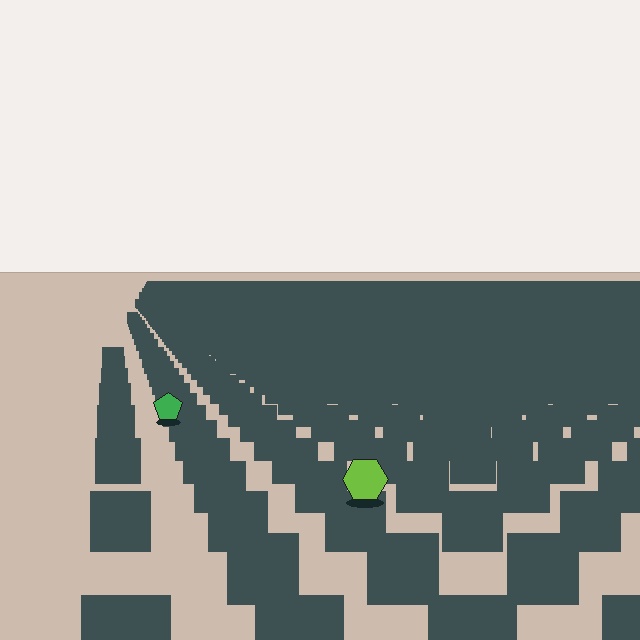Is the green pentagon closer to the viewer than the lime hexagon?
No. The lime hexagon is closer — you can tell from the texture gradient: the ground texture is coarser near it.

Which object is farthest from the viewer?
The green pentagon is farthest from the viewer. It appears smaller and the ground texture around it is denser.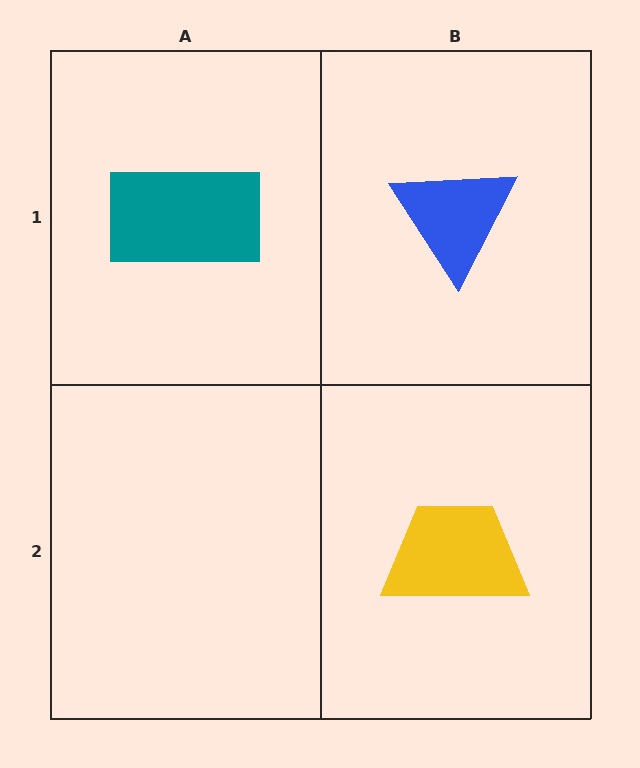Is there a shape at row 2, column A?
No, that cell is empty.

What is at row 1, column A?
A teal rectangle.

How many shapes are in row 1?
2 shapes.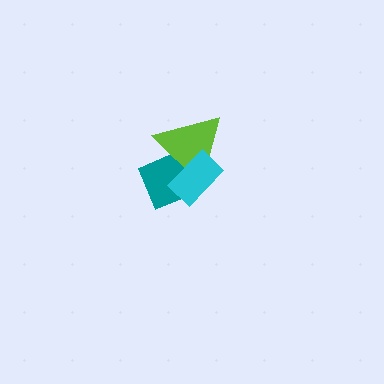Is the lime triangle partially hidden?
Yes, it is partially covered by another shape.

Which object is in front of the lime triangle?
The cyan rectangle is in front of the lime triangle.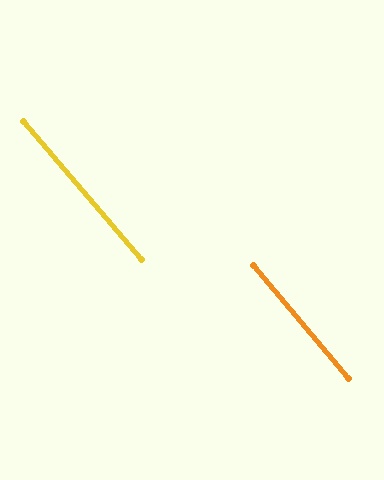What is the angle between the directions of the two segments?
Approximately 0 degrees.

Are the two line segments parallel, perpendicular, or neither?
Parallel — their directions differ by only 0.3°.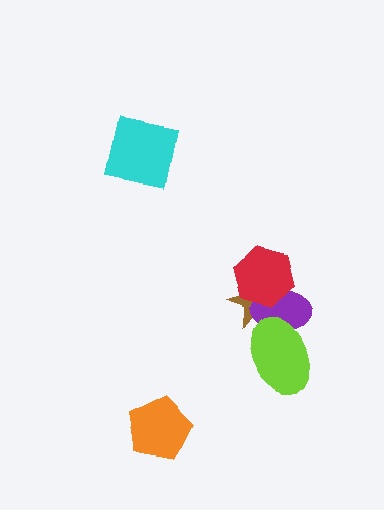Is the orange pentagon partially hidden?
No, no other shape covers it.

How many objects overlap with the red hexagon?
2 objects overlap with the red hexagon.